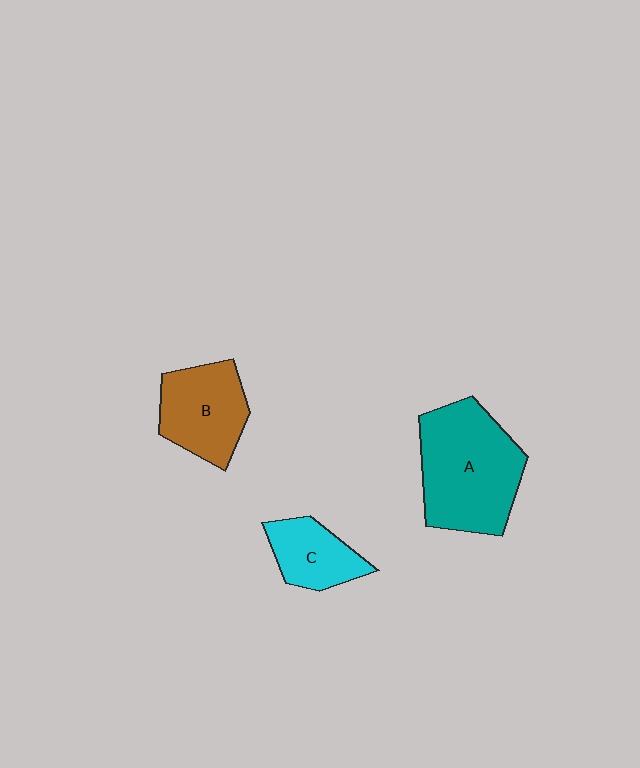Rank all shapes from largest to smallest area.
From largest to smallest: A (teal), B (brown), C (cyan).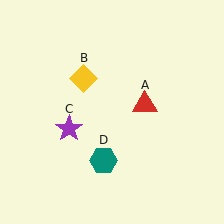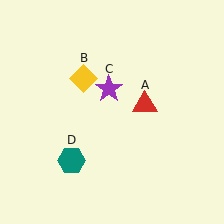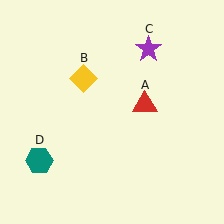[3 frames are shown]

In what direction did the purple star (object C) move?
The purple star (object C) moved up and to the right.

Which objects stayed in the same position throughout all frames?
Red triangle (object A) and yellow diamond (object B) remained stationary.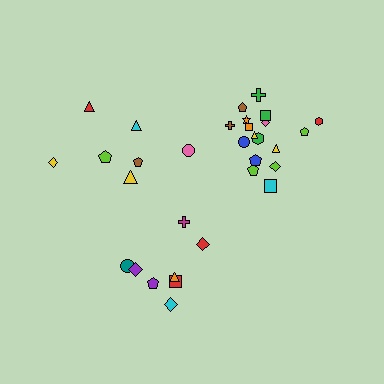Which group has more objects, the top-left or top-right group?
The top-right group.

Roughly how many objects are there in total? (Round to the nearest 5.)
Roughly 30 objects in total.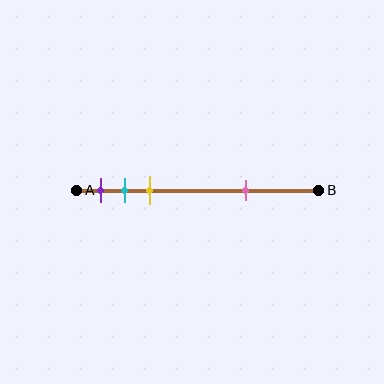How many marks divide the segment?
There are 4 marks dividing the segment.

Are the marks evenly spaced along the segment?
No, the marks are not evenly spaced.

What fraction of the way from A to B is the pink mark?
The pink mark is approximately 70% (0.7) of the way from A to B.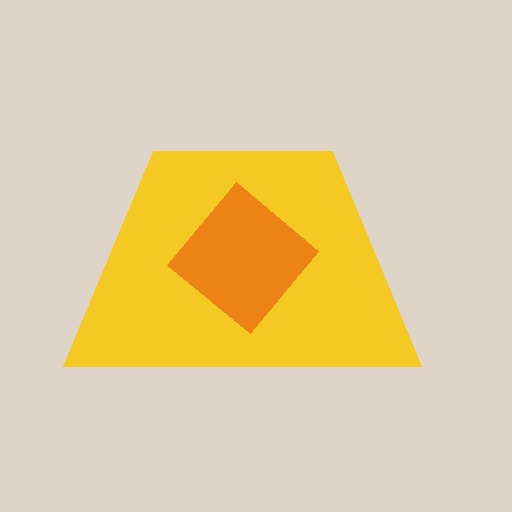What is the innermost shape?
The orange diamond.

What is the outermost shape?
The yellow trapezoid.